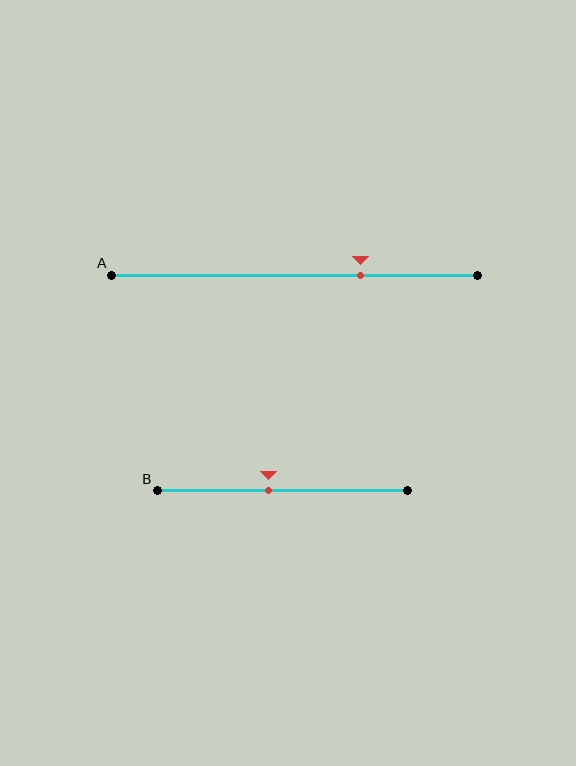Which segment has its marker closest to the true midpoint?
Segment B has its marker closest to the true midpoint.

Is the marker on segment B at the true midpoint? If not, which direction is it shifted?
No, the marker on segment B is shifted to the left by about 6% of the segment length.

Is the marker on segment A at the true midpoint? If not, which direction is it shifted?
No, the marker on segment A is shifted to the right by about 18% of the segment length.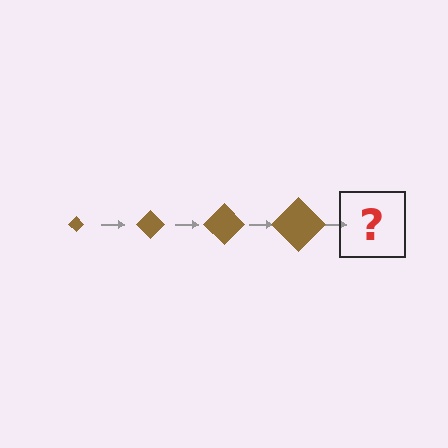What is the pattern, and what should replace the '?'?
The pattern is that the diamond gets progressively larger each step. The '?' should be a brown diamond, larger than the previous one.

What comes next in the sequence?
The next element should be a brown diamond, larger than the previous one.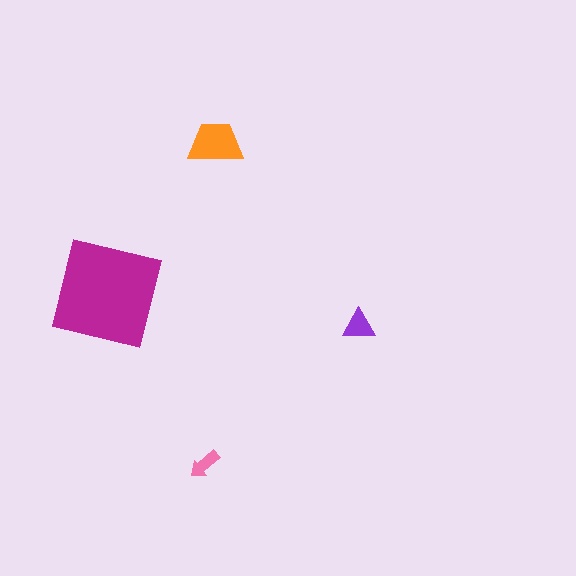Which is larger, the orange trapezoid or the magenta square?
The magenta square.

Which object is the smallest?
The pink arrow.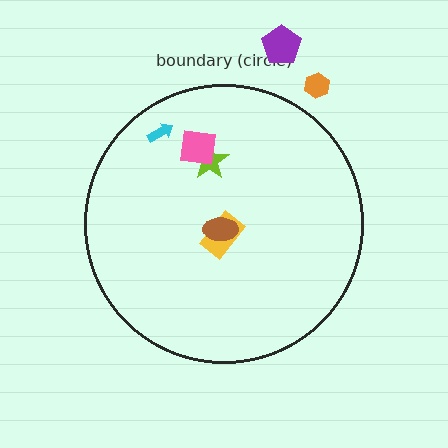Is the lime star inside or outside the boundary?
Inside.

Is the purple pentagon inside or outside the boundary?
Outside.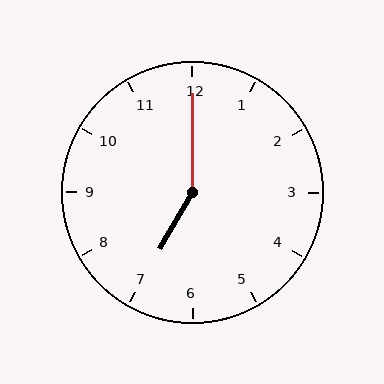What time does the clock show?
7:00.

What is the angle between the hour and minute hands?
Approximately 150 degrees.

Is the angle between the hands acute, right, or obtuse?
It is obtuse.